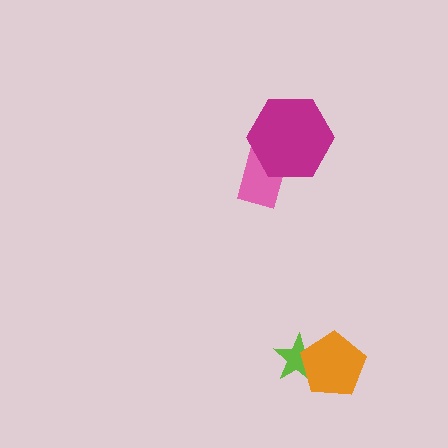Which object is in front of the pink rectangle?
The magenta hexagon is in front of the pink rectangle.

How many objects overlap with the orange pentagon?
1 object overlaps with the orange pentagon.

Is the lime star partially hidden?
Yes, it is partially covered by another shape.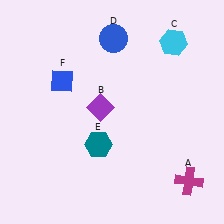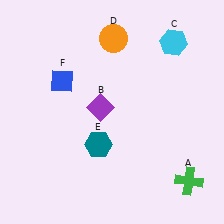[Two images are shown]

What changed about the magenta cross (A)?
In Image 1, A is magenta. In Image 2, it changed to green.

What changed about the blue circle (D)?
In Image 1, D is blue. In Image 2, it changed to orange.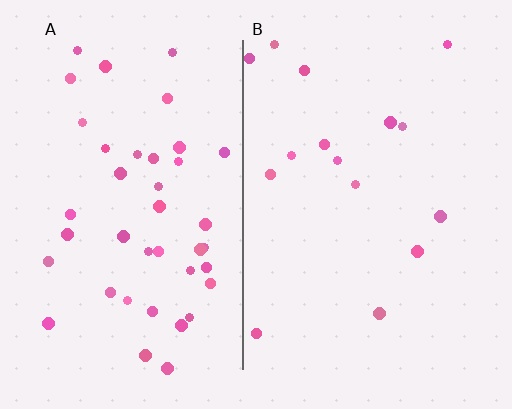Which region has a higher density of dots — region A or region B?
A (the left).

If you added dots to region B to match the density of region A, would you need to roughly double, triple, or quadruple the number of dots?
Approximately triple.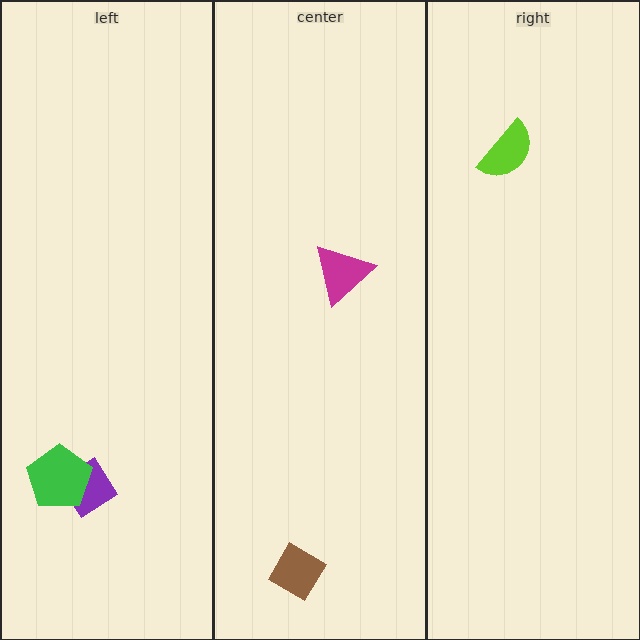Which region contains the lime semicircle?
The right region.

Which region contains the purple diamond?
The left region.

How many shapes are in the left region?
2.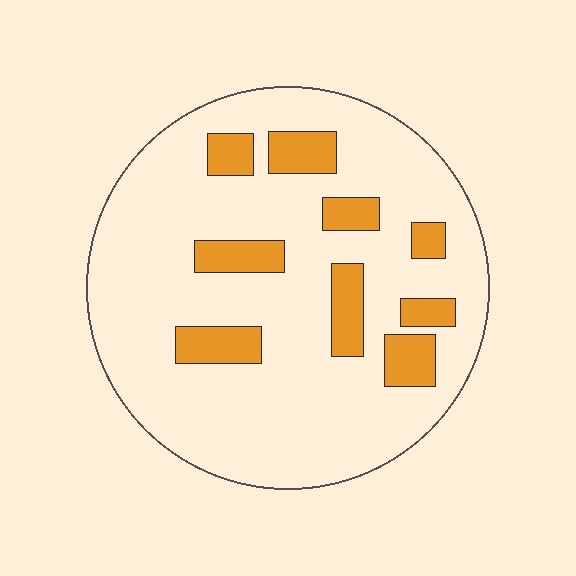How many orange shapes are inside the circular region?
9.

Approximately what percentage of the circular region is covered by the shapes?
Approximately 15%.